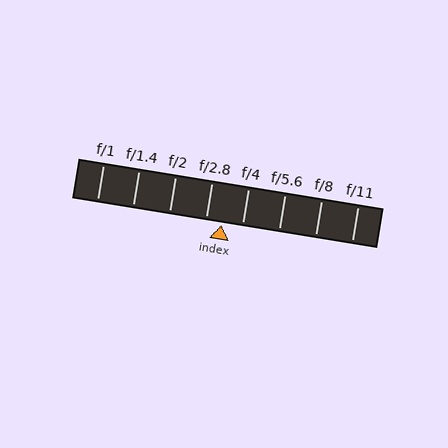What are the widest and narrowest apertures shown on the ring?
The widest aperture shown is f/1 and the narrowest is f/11.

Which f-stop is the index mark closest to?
The index mark is closest to f/2.8.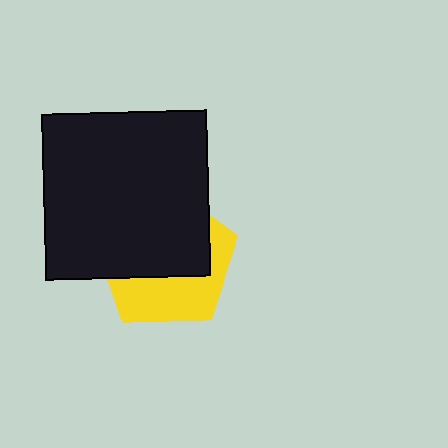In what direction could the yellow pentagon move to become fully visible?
The yellow pentagon could move down. That would shift it out from behind the black square entirely.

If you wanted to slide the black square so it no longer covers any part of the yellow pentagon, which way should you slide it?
Slide it up — that is the most direct way to separate the two shapes.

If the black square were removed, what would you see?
You would see the complete yellow pentagon.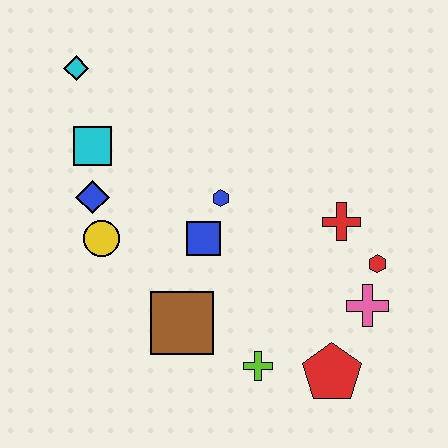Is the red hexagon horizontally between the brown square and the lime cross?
No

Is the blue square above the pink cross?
Yes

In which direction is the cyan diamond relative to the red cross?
The cyan diamond is to the left of the red cross.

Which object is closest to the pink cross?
The red hexagon is closest to the pink cross.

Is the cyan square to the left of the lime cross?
Yes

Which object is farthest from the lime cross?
The cyan diamond is farthest from the lime cross.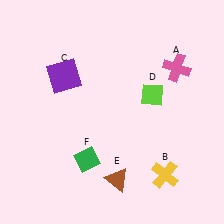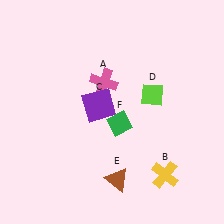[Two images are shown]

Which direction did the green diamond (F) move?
The green diamond (F) moved up.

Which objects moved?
The objects that moved are: the pink cross (A), the purple square (C), the green diamond (F).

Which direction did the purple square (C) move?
The purple square (C) moved right.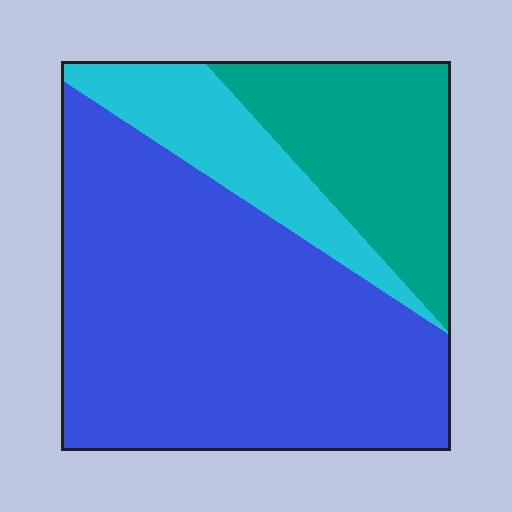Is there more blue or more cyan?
Blue.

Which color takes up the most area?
Blue, at roughly 60%.